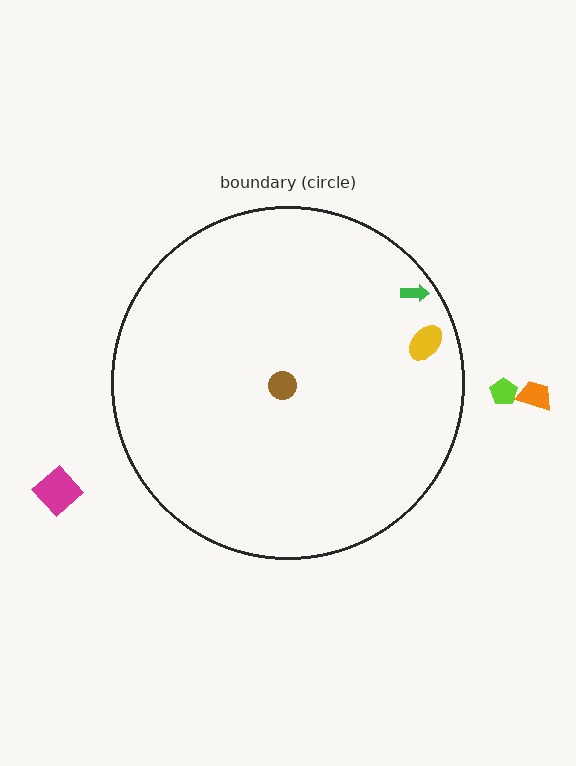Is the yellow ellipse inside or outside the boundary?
Inside.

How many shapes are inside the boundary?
3 inside, 3 outside.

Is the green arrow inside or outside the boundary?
Inside.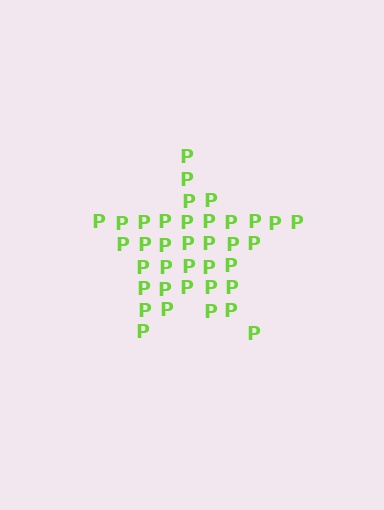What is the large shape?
The large shape is a star.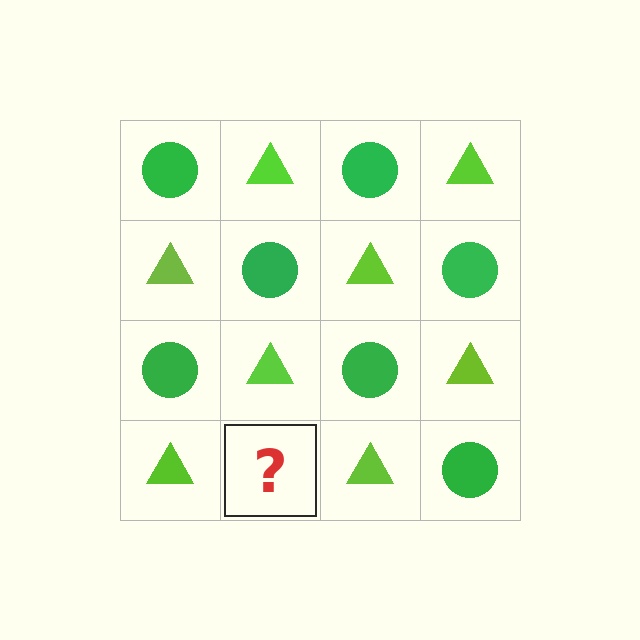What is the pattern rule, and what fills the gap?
The rule is that it alternates green circle and lime triangle in a checkerboard pattern. The gap should be filled with a green circle.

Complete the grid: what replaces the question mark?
The question mark should be replaced with a green circle.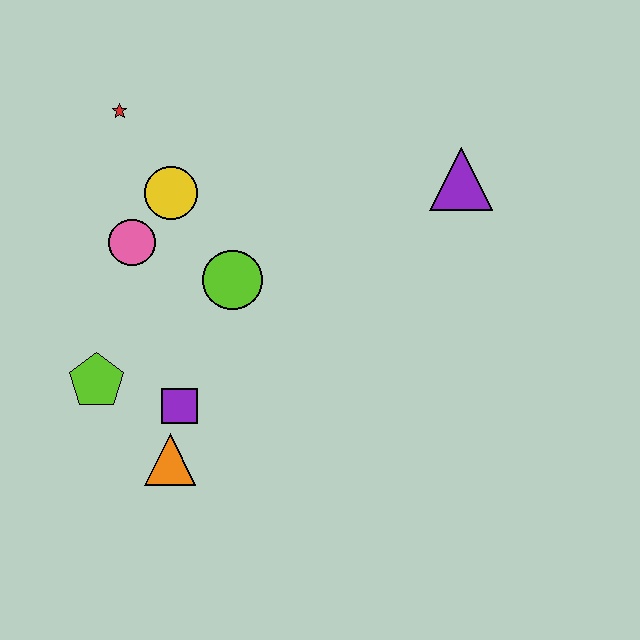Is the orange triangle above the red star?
No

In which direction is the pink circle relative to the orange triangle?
The pink circle is above the orange triangle.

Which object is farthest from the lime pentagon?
The purple triangle is farthest from the lime pentagon.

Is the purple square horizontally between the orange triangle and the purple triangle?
Yes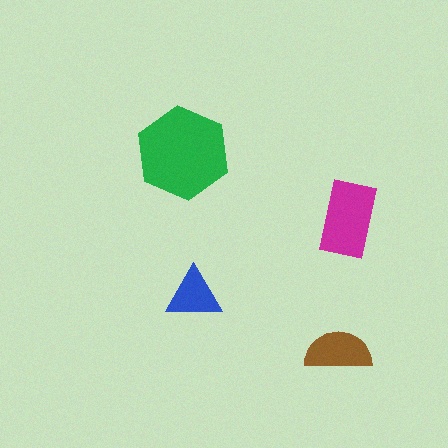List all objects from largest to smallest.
The green hexagon, the magenta rectangle, the brown semicircle, the blue triangle.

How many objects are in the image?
There are 4 objects in the image.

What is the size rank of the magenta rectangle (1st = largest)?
2nd.